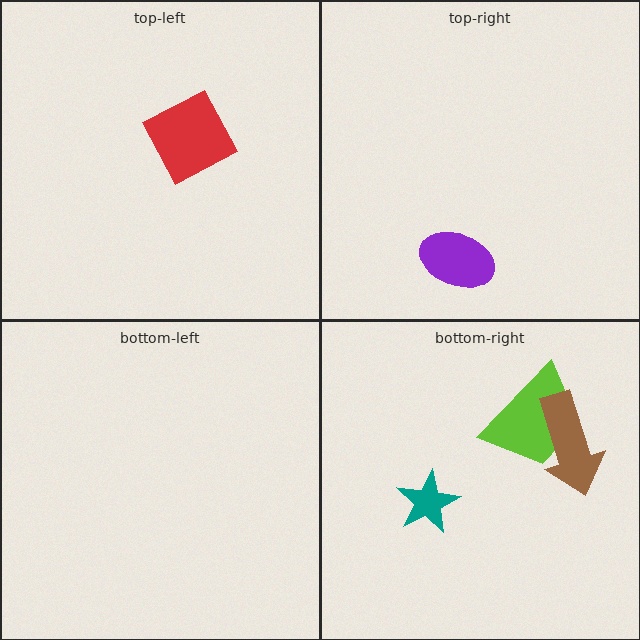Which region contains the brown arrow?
The bottom-right region.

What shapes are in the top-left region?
The red diamond.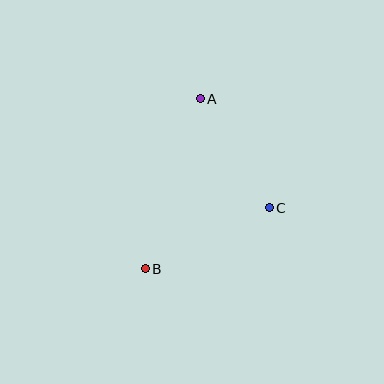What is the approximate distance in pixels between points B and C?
The distance between B and C is approximately 138 pixels.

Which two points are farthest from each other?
Points A and B are farthest from each other.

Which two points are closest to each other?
Points A and C are closest to each other.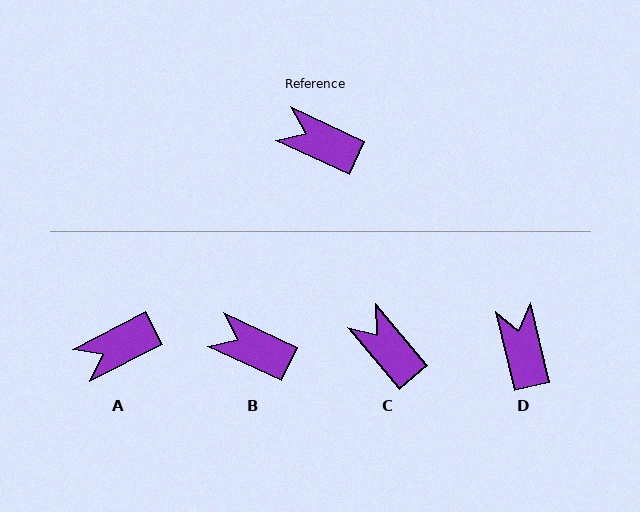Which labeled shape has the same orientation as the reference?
B.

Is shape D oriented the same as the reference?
No, it is off by about 52 degrees.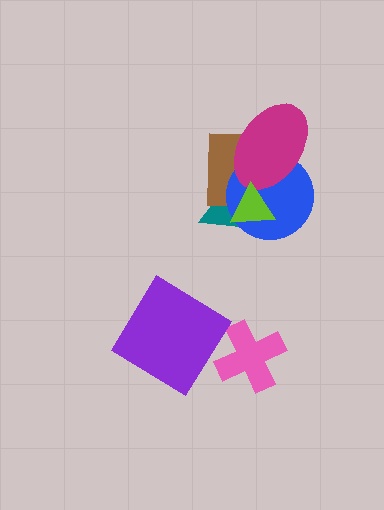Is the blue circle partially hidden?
Yes, it is partially covered by another shape.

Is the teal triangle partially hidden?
Yes, it is partially covered by another shape.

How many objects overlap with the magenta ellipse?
3 objects overlap with the magenta ellipse.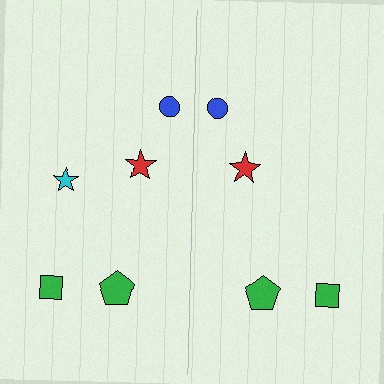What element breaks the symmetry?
A cyan star is missing from the right side.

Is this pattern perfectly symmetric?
No, the pattern is not perfectly symmetric. A cyan star is missing from the right side.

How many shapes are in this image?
There are 9 shapes in this image.